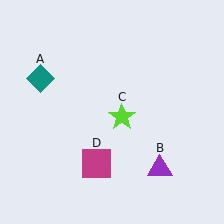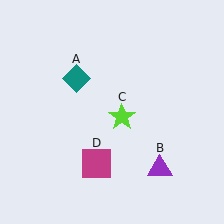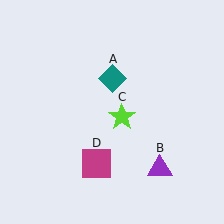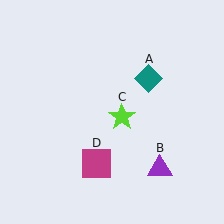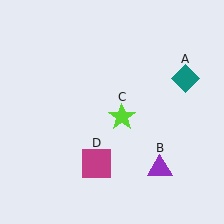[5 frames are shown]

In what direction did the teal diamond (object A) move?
The teal diamond (object A) moved right.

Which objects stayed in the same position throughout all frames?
Purple triangle (object B) and lime star (object C) and magenta square (object D) remained stationary.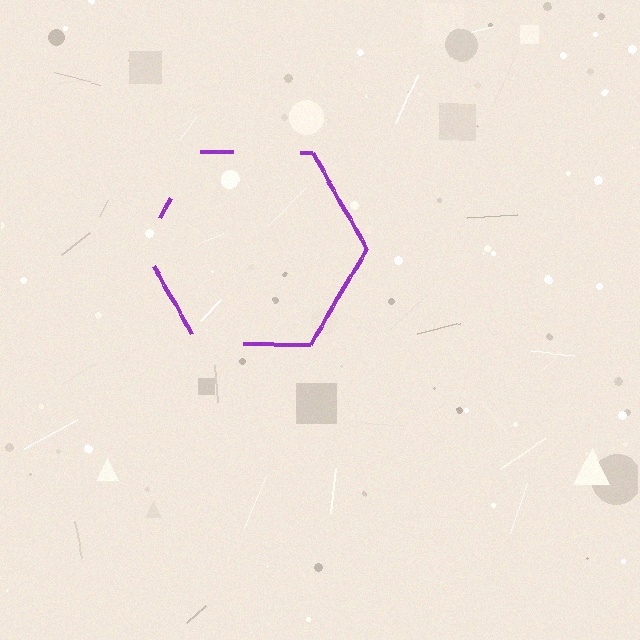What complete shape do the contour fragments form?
The contour fragments form a hexagon.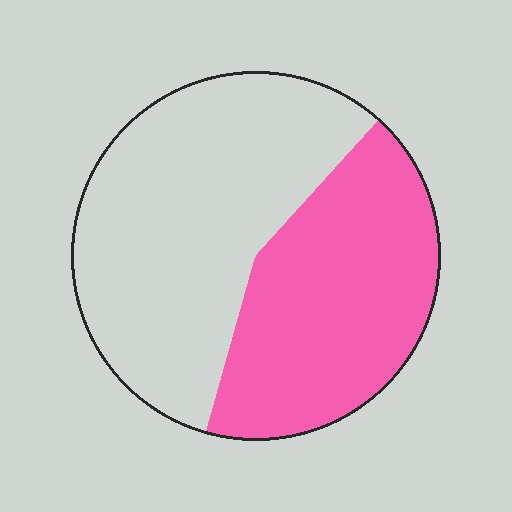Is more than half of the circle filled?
No.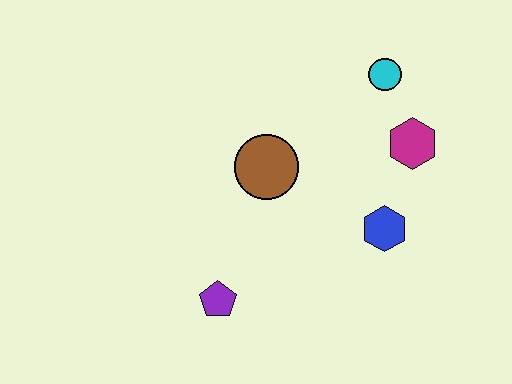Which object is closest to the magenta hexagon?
The cyan circle is closest to the magenta hexagon.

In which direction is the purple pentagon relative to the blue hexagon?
The purple pentagon is to the left of the blue hexagon.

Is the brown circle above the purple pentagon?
Yes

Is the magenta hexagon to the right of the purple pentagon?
Yes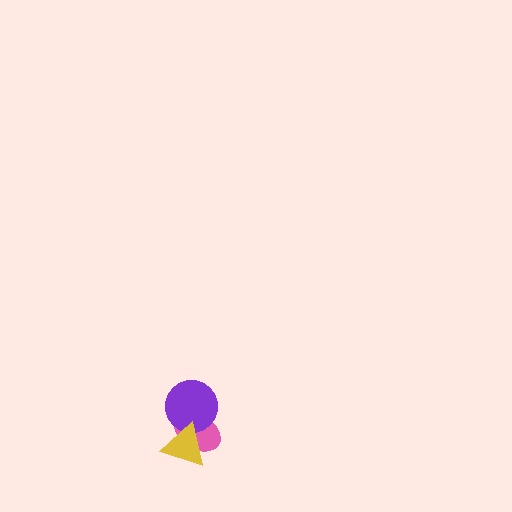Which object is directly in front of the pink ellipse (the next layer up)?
The purple circle is directly in front of the pink ellipse.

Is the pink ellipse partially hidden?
Yes, it is partially covered by another shape.